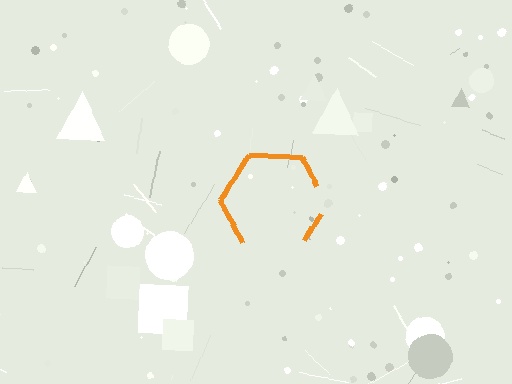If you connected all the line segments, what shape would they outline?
They would outline a hexagon.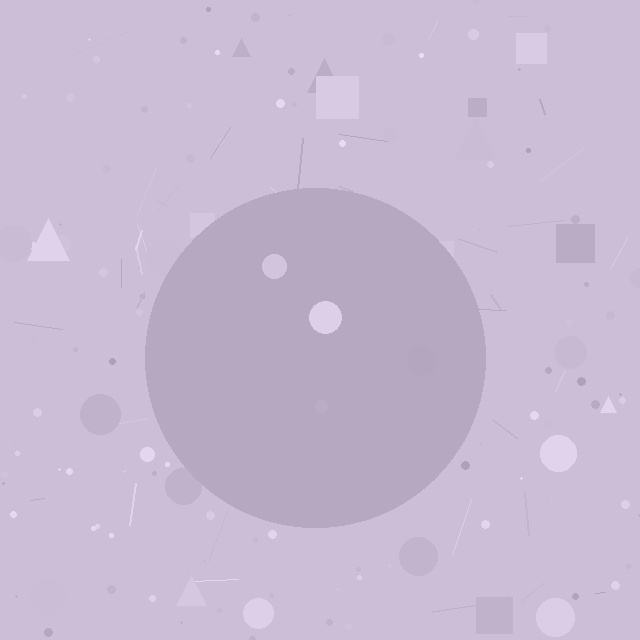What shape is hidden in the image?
A circle is hidden in the image.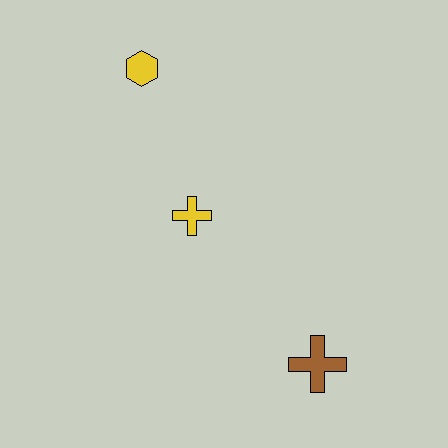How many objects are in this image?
There are 3 objects.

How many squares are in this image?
There are no squares.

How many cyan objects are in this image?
There are no cyan objects.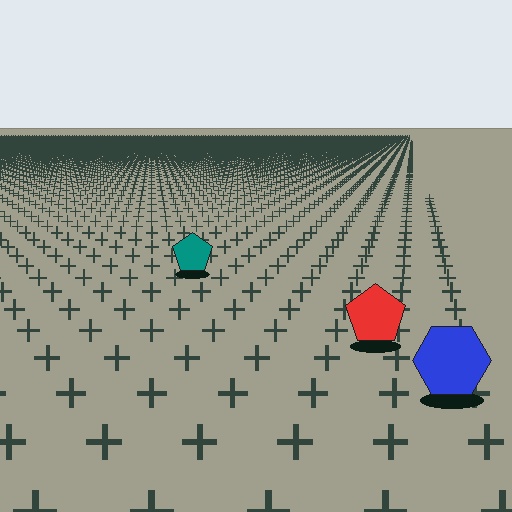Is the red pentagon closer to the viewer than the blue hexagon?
No. The blue hexagon is closer — you can tell from the texture gradient: the ground texture is coarser near it.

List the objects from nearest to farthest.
From nearest to farthest: the blue hexagon, the red pentagon, the teal pentagon.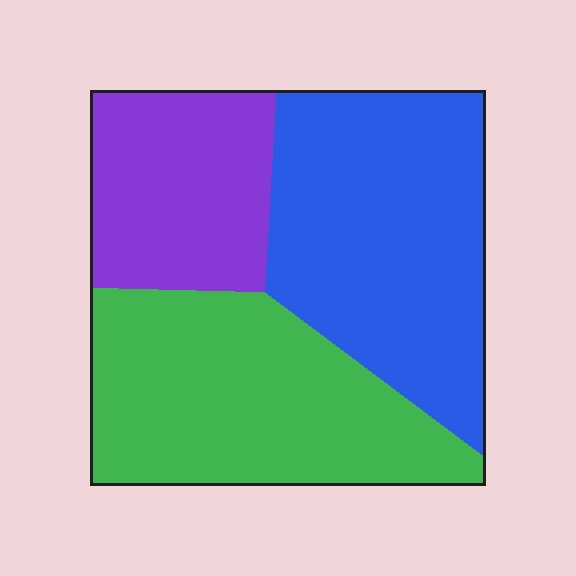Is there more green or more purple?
Green.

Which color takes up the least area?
Purple, at roughly 25%.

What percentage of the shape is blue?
Blue covers around 40% of the shape.